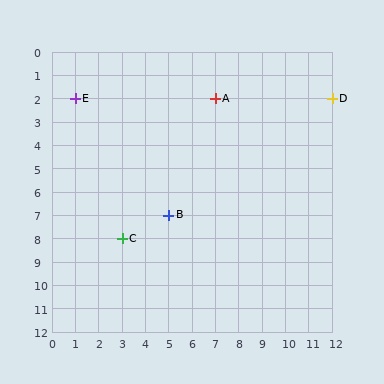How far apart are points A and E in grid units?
Points A and E are 6 columns apart.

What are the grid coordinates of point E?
Point E is at grid coordinates (1, 2).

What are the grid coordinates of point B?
Point B is at grid coordinates (5, 7).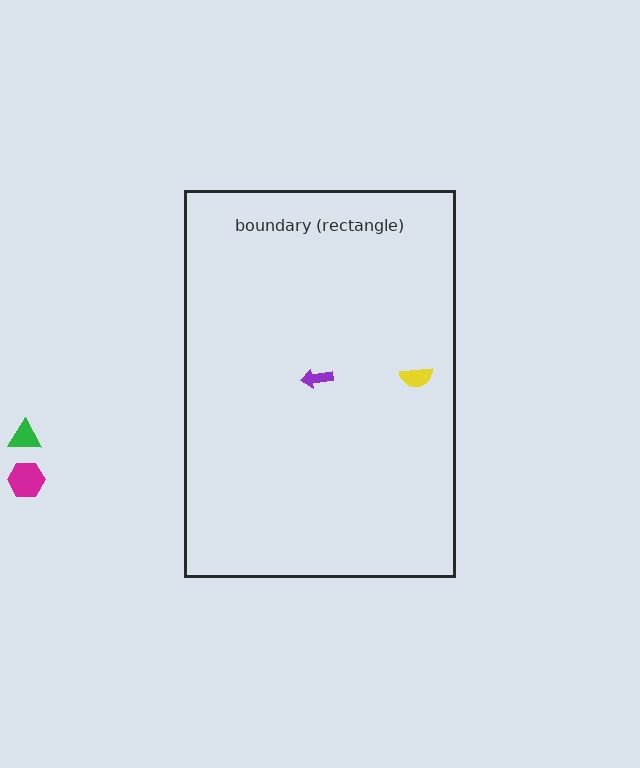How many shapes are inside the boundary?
2 inside, 2 outside.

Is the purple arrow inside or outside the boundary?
Inside.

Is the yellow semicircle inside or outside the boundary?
Inside.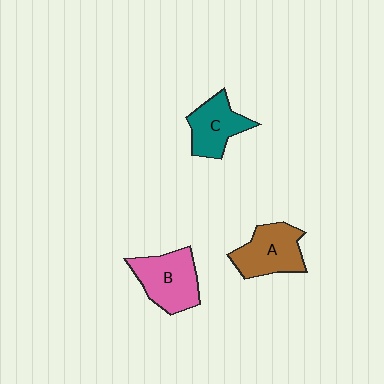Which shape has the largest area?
Shape B (pink).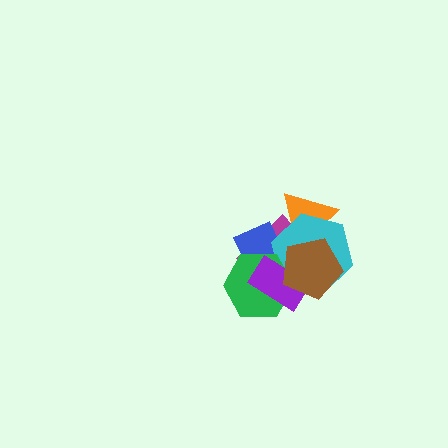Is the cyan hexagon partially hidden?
Yes, it is partially covered by another shape.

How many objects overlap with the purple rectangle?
5 objects overlap with the purple rectangle.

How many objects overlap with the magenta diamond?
6 objects overlap with the magenta diamond.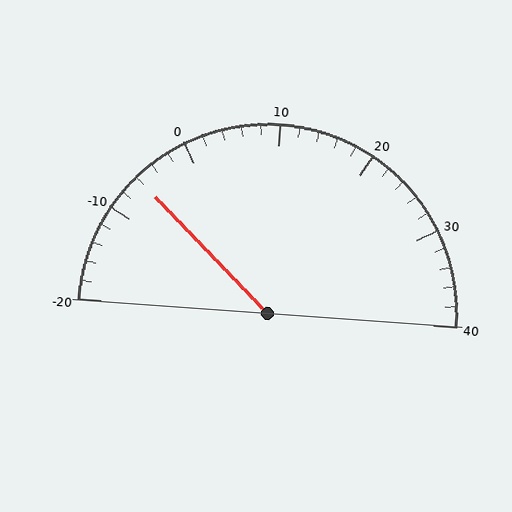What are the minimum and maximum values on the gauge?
The gauge ranges from -20 to 40.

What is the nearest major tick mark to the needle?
The nearest major tick mark is -10.